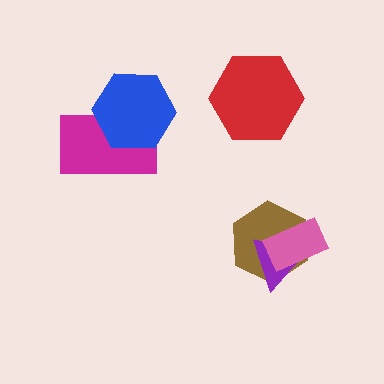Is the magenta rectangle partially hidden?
Yes, it is partially covered by another shape.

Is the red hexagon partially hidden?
No, no other shape covers it.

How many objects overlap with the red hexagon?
0 objects overlap with the red hexagon.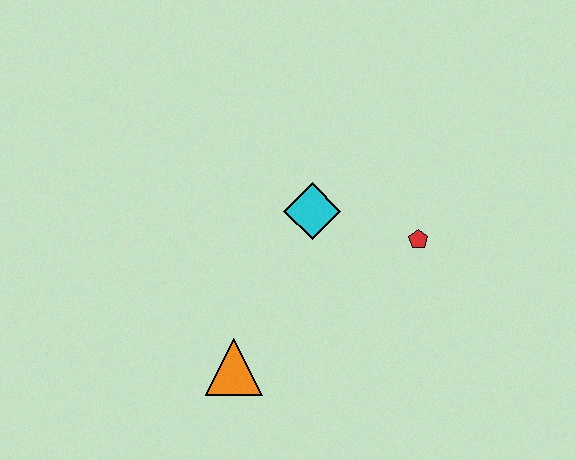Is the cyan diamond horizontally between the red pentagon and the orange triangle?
Yes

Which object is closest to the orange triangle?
The cyan diamond is closest to the orange triangle.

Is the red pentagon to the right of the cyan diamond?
Yes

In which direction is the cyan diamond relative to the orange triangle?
The cyan diamond is above the orange triangle.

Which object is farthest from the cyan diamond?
The orange triangle is farthest from the cyan diamond.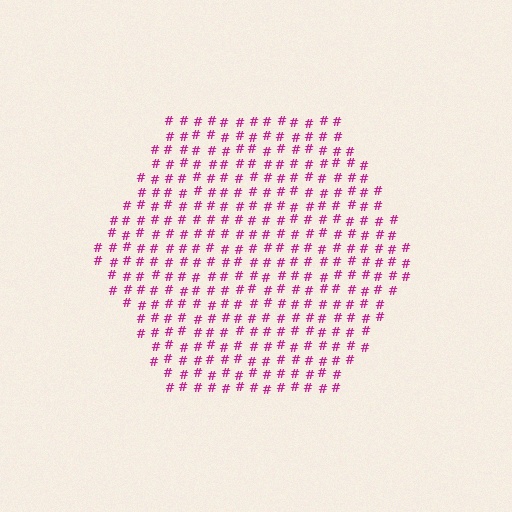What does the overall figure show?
The overall figure shows a hexagon.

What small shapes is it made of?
It is made of small hash symbols.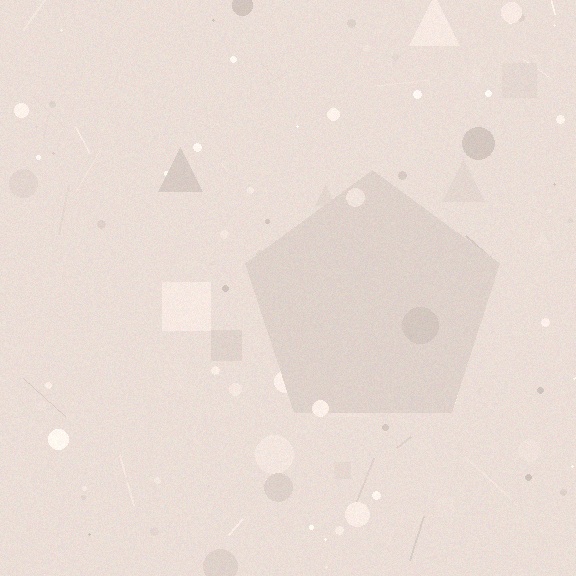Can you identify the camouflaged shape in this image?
The camouflaged shape is a pentagon.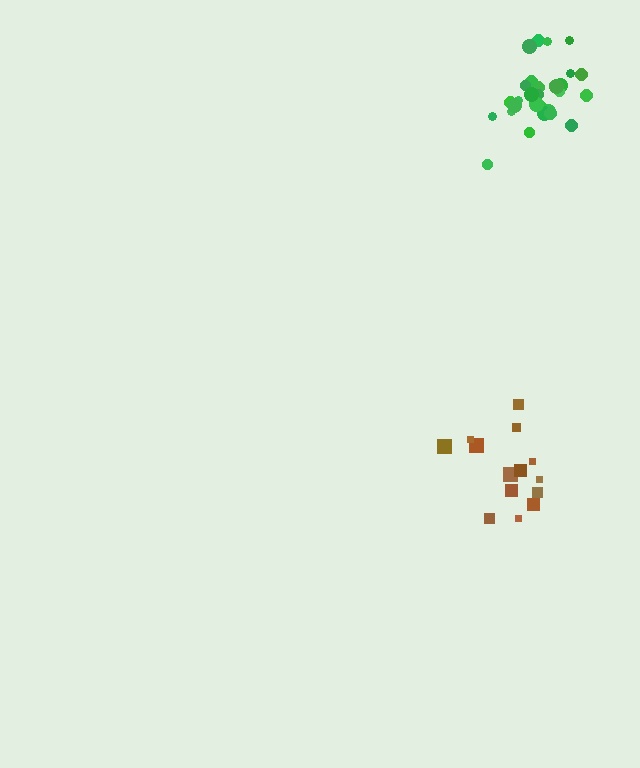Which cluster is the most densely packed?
Green.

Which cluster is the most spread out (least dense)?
Brown.